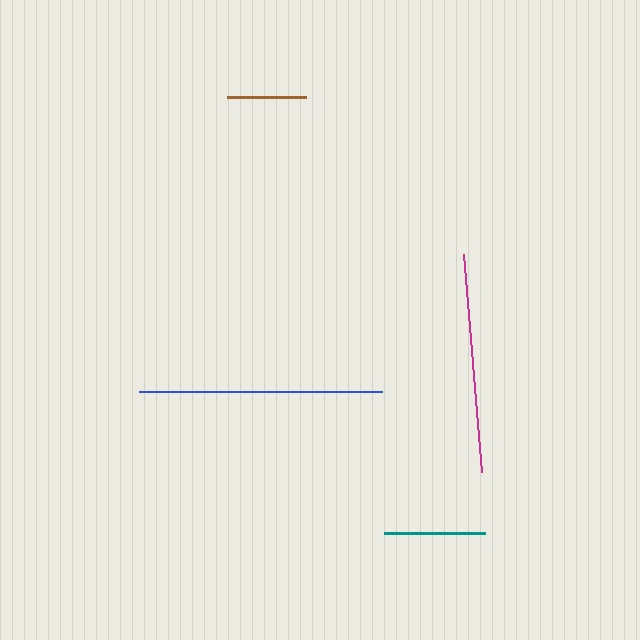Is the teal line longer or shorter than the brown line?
The teal line is longer than the brown line.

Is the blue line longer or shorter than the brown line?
The blue line is longer than the brown line.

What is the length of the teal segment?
The teal segment is approximately 101 pixels long.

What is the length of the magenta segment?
The magenta segment is approximately 219 pixels long.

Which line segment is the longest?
The blue line is the longest at approximately 244 pixels.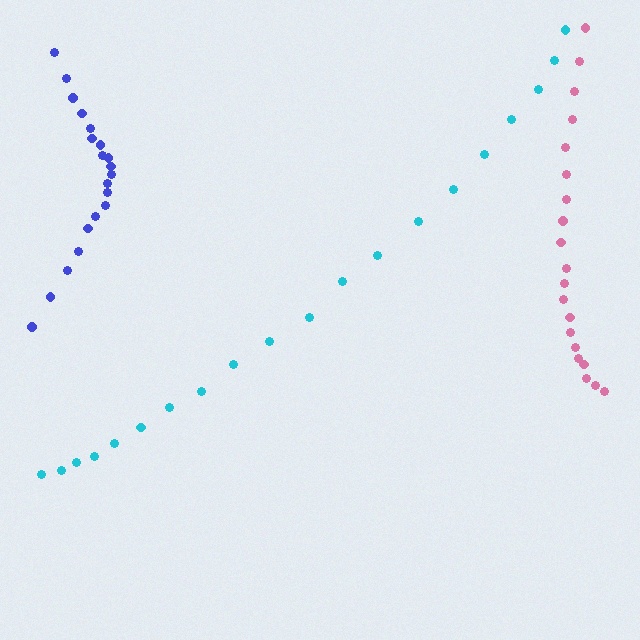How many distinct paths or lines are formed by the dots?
There are 3 distinct paths.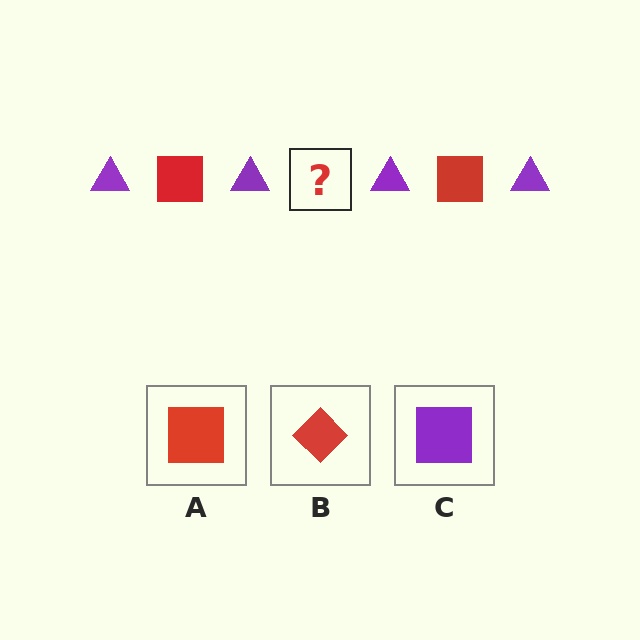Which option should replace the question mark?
Option A.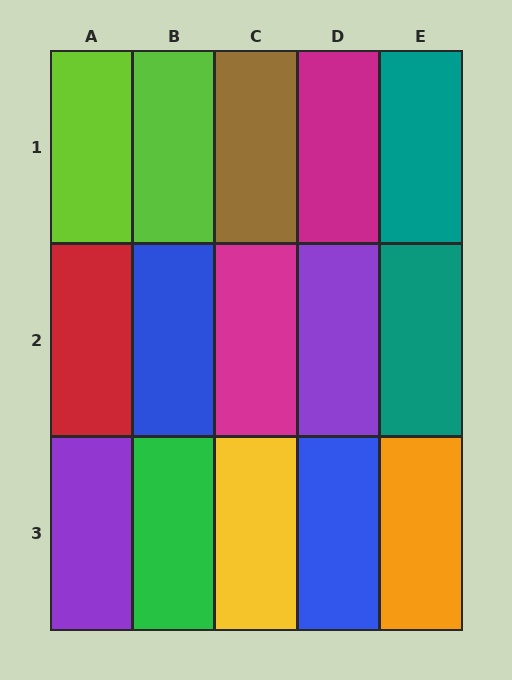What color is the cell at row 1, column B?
Lime.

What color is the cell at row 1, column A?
Lime.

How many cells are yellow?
1 cell is yellow.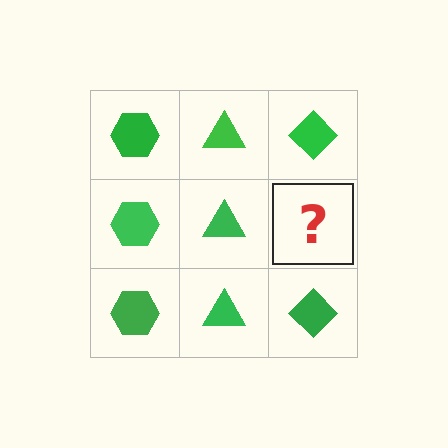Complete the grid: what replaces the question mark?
The question mark should be replaced with a green diamond.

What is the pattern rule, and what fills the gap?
The rule is that each column has a consistent shape. The gap should be filled with a green diamond.